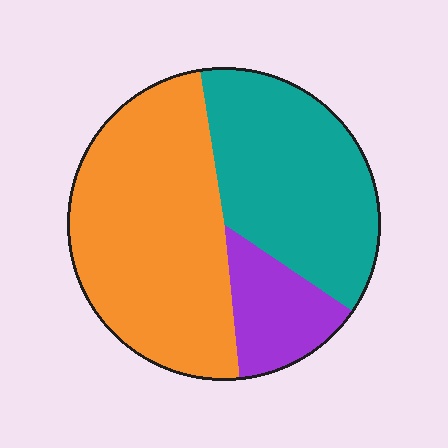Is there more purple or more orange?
Orange.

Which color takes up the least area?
Purple, at roughly 15%.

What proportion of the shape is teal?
Teal covers 37% of the shape.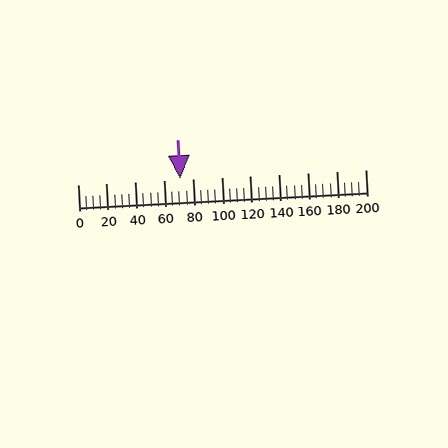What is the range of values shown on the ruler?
The ruler shows values from 0 to 200.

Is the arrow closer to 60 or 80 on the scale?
The arrow is closer to 80.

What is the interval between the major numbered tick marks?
The major tick marks are spaced 20 units apart.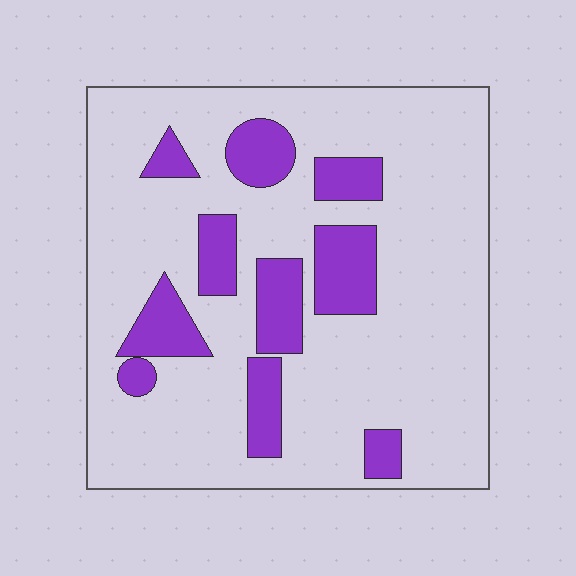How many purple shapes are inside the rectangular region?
10.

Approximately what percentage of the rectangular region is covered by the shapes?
Approximately 20%.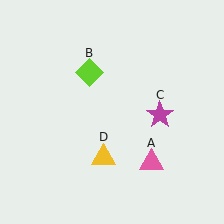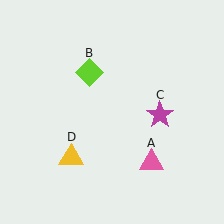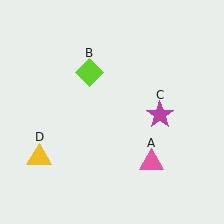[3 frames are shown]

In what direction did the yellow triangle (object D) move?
The yellow triangle (object D) moved left.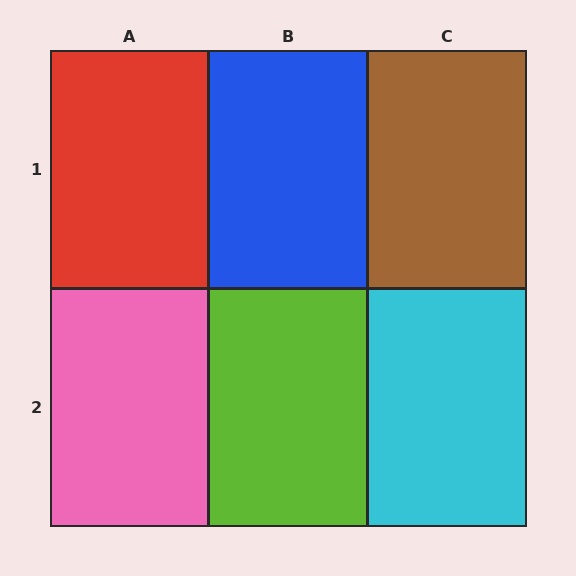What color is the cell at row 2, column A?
Pink.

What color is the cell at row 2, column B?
Lime.